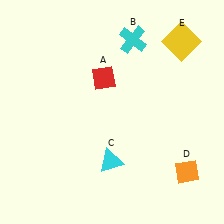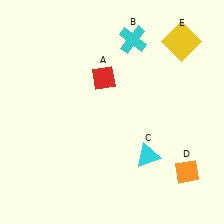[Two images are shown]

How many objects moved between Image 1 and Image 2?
1 object moved between the two images.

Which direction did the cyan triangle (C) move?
The cyan triangle (C) moved right.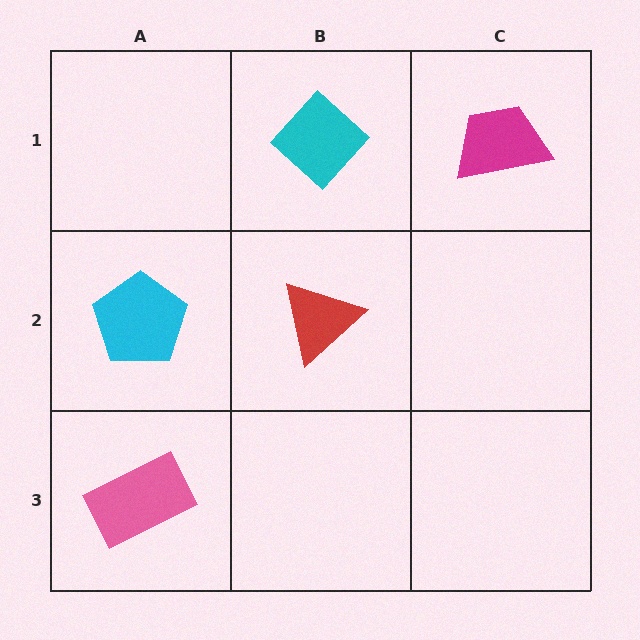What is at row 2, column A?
A cyan pentagon.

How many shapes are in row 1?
2 shapes.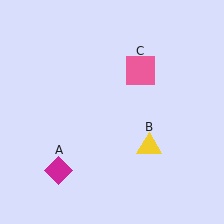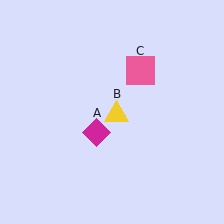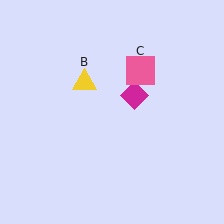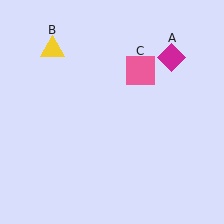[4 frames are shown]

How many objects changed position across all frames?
2 objects changed position: magenta diamond (object A), yellow triangle (object B).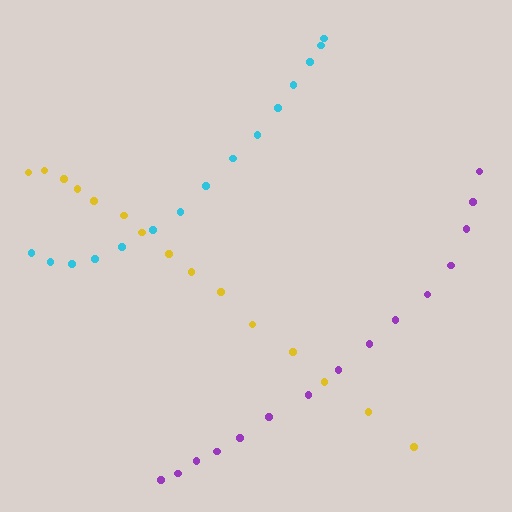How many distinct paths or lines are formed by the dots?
There are 3 distinct paths.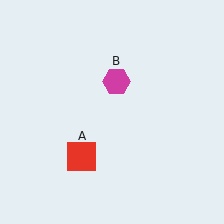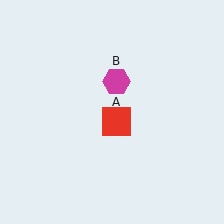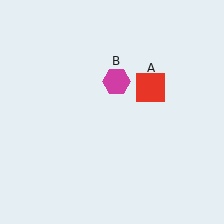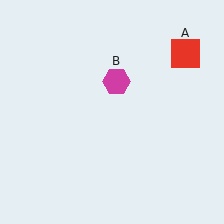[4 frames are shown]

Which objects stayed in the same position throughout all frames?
Magenta hexagon (object B) remained stationary.